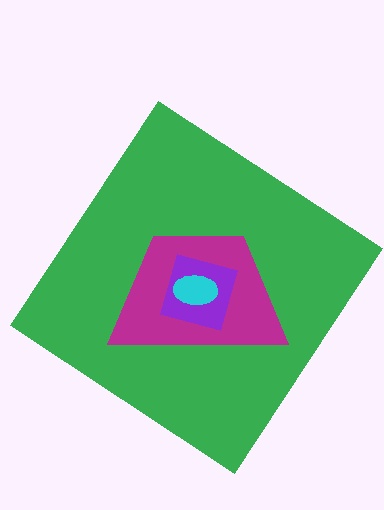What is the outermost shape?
The green diamond.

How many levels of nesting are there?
4.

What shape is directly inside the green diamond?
The magenta trapezoid.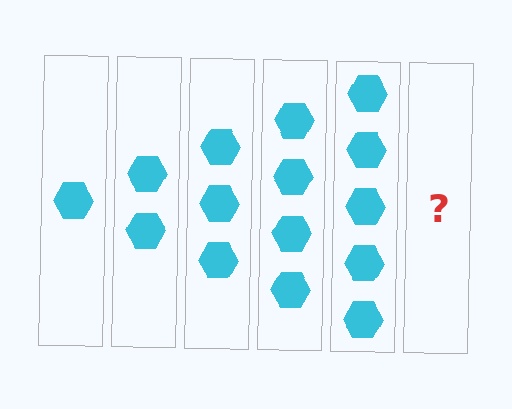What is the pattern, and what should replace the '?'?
The pattern is that each step adds one more hexagon. The '?' should be 6 hexagons.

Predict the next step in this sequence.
The next step is 6 hexagons.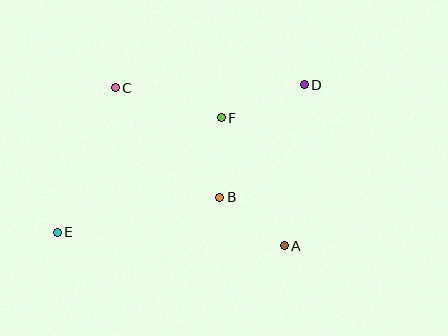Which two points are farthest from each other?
Points D and E are farthest from each other.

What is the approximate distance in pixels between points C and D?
The distance between C and D is approximately 189 pixels.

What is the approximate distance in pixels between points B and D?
The distance between B and D is approximately 141 pixels.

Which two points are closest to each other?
Points B and F are closest to each other.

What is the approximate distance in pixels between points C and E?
The distance between C and E is approximately 156 pixels.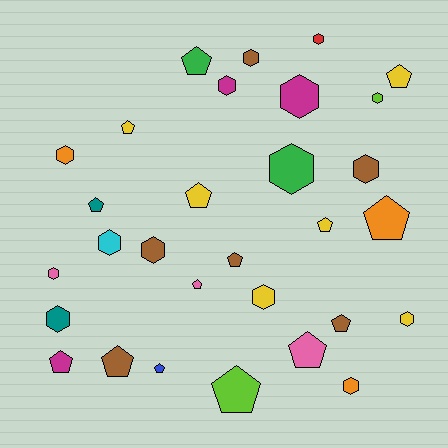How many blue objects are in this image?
There is 1 blue object.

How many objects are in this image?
There are 30 objects.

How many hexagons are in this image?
There are 15 hexagons.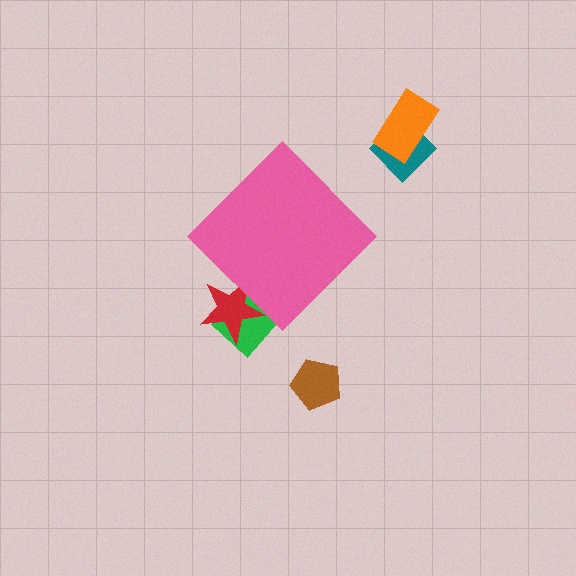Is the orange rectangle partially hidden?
No, the orange rectangle is fully visible.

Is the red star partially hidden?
Yes, the red star is partially hidden behind the pink diamond.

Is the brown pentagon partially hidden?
No, the brown pentagon is fully visible.